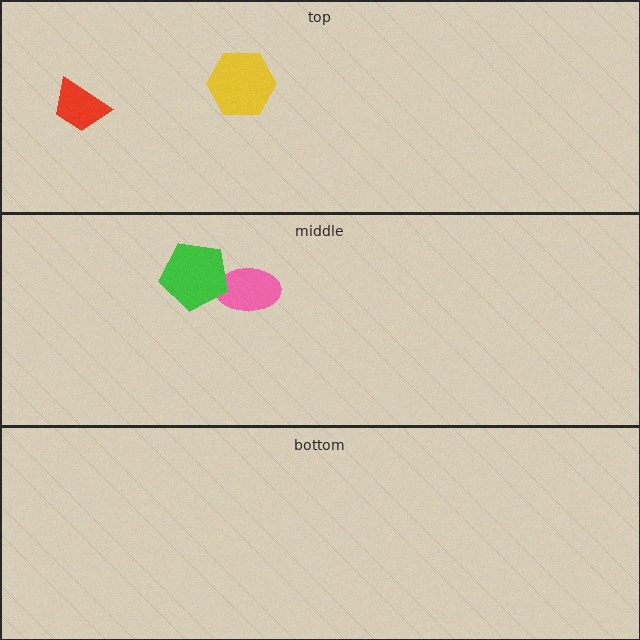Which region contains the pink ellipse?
The middle region.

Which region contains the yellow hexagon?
The top region.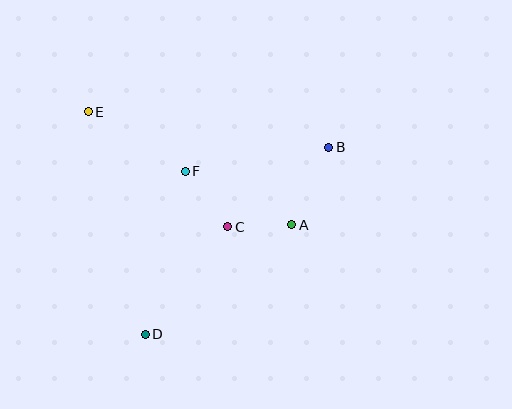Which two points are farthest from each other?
Points B and D are farthest from each other.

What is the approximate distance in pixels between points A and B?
The distance between A and B is approximately 86 pixels.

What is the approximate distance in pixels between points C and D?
The distance between C and D is approximately 135 pixels.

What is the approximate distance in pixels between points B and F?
The distance between B and F is approximately 145 pixels.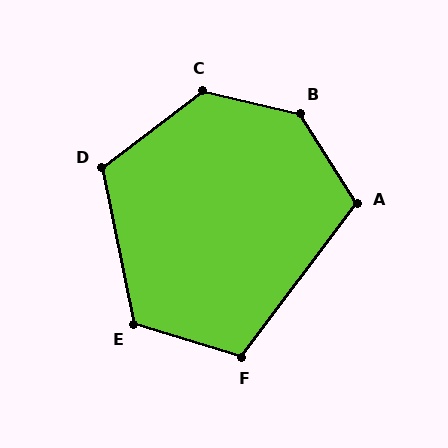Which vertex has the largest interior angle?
B, at approximately 135 degrees.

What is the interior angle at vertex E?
Approximately 119 degrees (obtuse).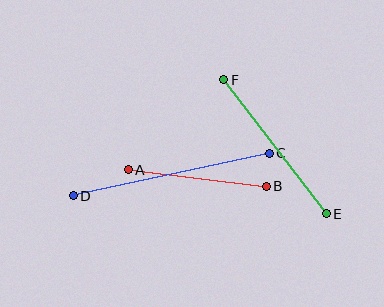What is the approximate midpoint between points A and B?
The midpoint is at approximately (197, 178) pixels.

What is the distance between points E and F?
The distance is approximately 169 pixels.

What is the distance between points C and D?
The distance is approximately 201 pixels.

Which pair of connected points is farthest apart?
Points C and D are farthest apart.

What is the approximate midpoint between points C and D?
The midpoint is at approximately (171, 175) pixels.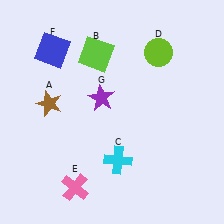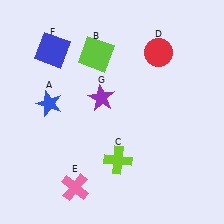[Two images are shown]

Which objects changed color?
A changed from brown to blue. C changed from cyan to lime. D changed from lime to red.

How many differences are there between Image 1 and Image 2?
There are 3 differences between the two images.